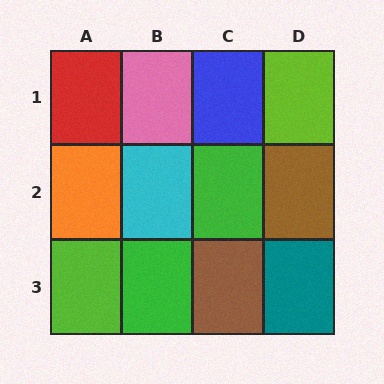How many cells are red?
1 cell is red.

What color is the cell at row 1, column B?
Pink.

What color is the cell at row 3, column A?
Lime.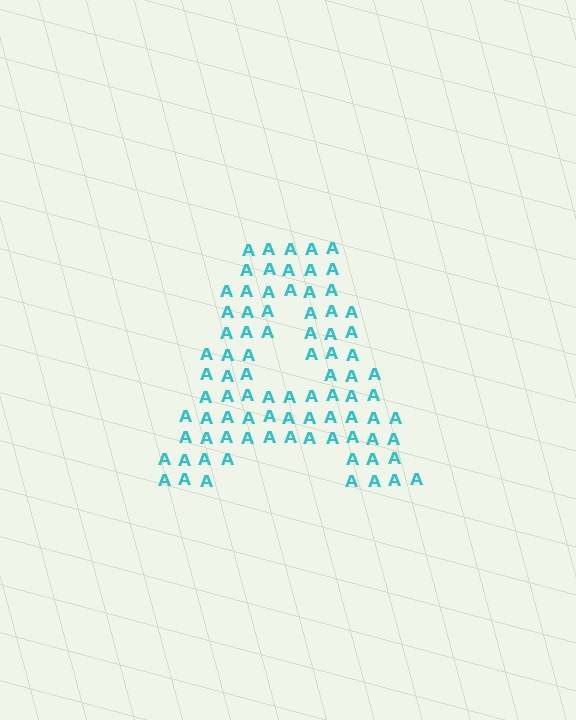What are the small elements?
The small elements are letter A's.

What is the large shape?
The large shape is the letter A.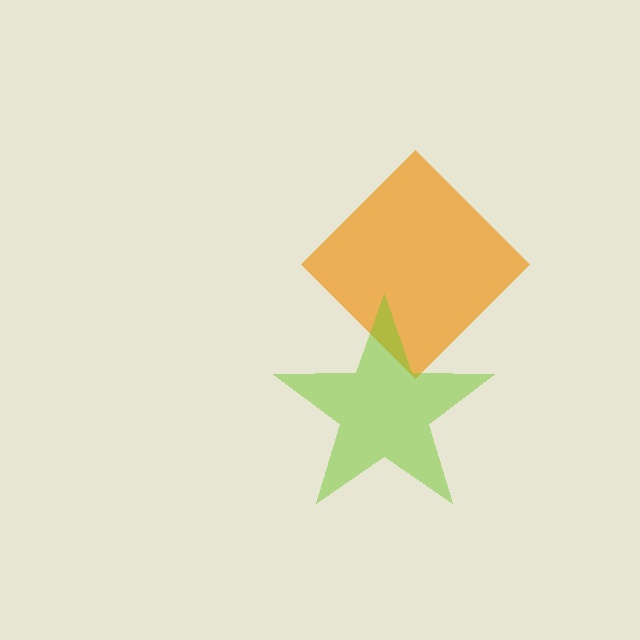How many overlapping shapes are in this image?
There are 2 overlapping shapes in the image.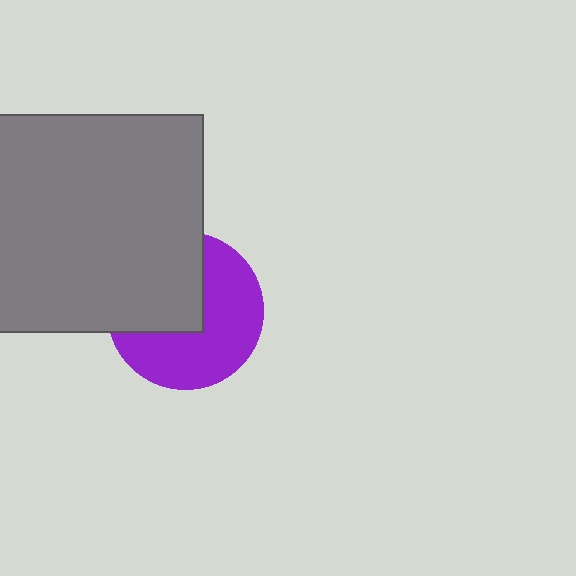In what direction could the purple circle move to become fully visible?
The purple circle could move toward the lower-right. That would shift it out from behind the gray square entirely.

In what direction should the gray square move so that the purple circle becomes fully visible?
The gray square should move toward the upper-left. That is the shortest direction to clear the overlap and leave the purple circle fully visible.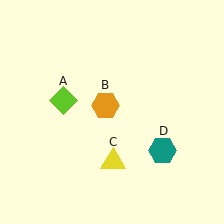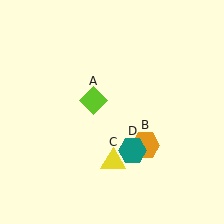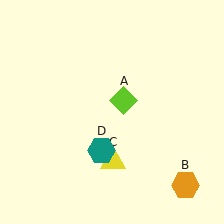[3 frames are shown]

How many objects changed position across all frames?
3 objects changed position: lime diamond (object A), orange hexagon (object B), teal hexagon (object D).